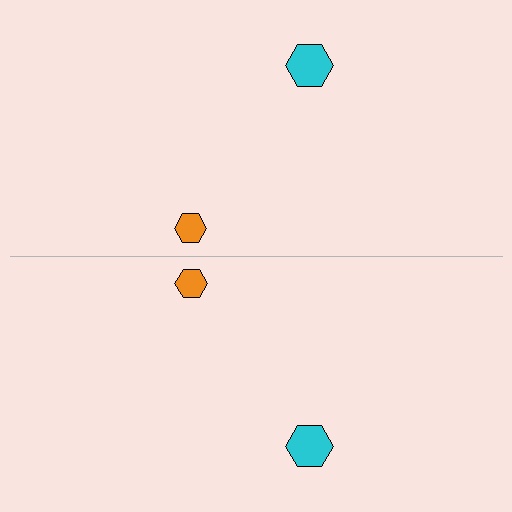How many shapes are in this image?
There are 4 shapes in this image.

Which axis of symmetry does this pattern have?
The pattern has a horizontal axis of symmetry running through the center of the image.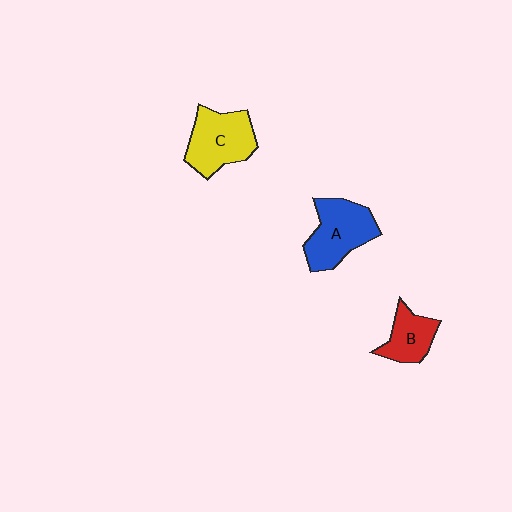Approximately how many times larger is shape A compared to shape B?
Approximately 1.6 times.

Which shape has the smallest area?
Shape B (red).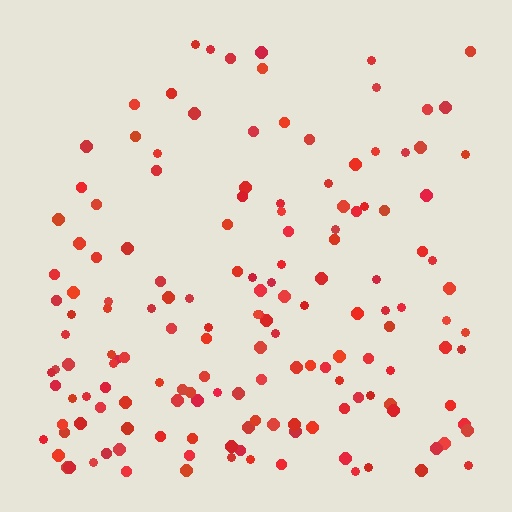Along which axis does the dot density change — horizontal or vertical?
Vertical.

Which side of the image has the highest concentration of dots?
The bottom.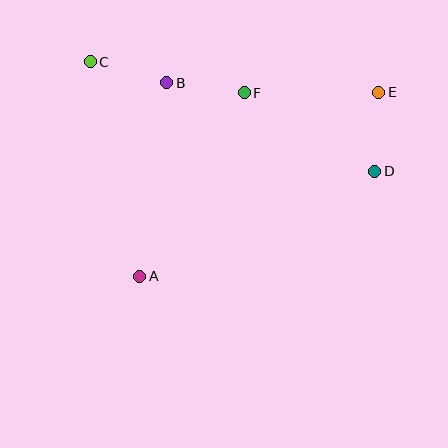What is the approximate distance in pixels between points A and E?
The distance between A and E is approximately 302 pixels.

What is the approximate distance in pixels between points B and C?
The distance between B and C is approximately 80 pixels.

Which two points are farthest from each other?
Points C and D are farthest from each other.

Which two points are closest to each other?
Points B and F are closest to each other.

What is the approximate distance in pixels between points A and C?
The distance between A and C is approximately 220 pixels.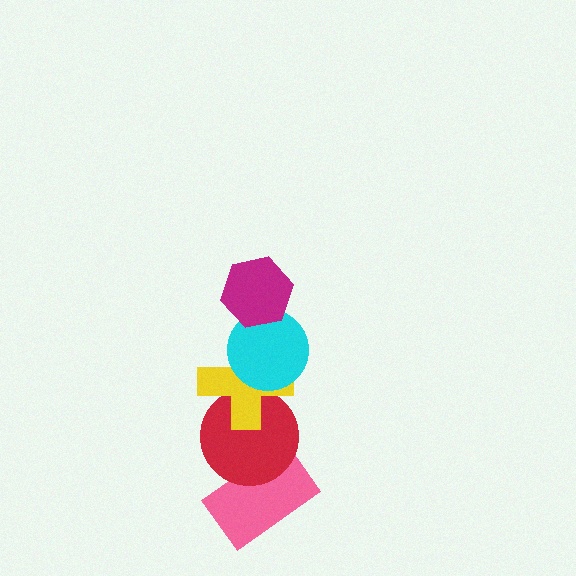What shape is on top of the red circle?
The yellow cross is on top of the red circle.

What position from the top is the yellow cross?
The yellow cross is 3rd from the top.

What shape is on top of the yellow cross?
The cyan circle is on top of the yellow cross.